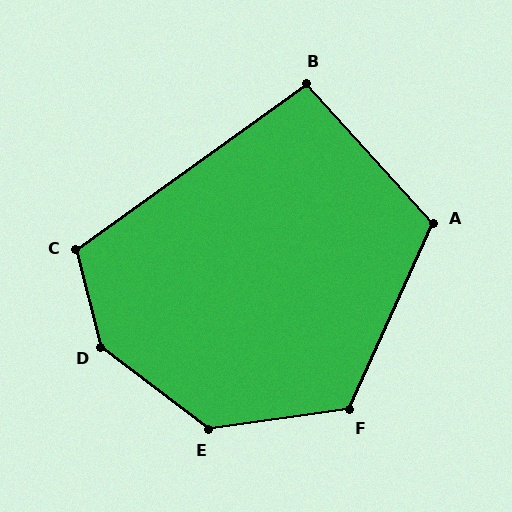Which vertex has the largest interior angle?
D, at approximately 142 degrees.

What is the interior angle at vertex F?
Approximately 122 degrees (obtuse).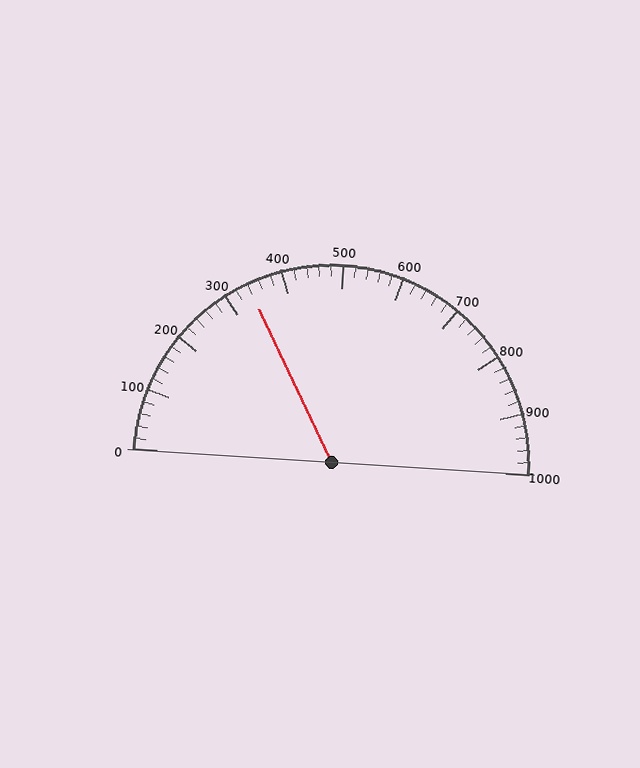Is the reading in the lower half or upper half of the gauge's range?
The reading is in the lower half of the range (0 to 1000).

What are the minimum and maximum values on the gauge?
The gauge ranges from 0 to 1000.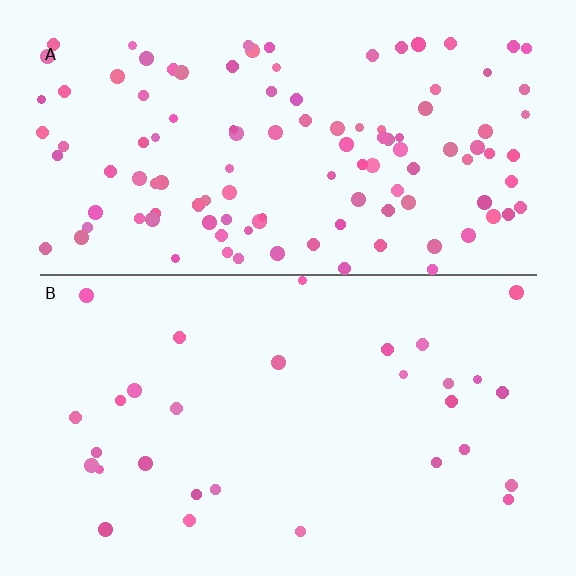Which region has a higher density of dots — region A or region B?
A (the top).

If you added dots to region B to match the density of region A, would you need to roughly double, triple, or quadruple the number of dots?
Approximately quadruple.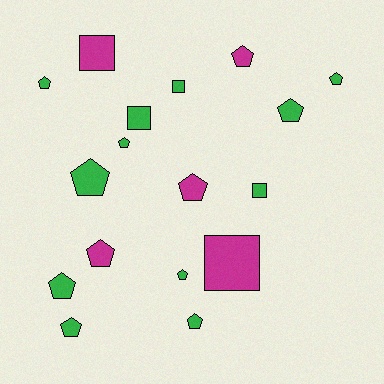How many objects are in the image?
There are 17 objects.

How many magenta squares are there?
There are 2 magenta squares.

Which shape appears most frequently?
Pentagon, with 12 objects.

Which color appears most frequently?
Green, with 12 objects.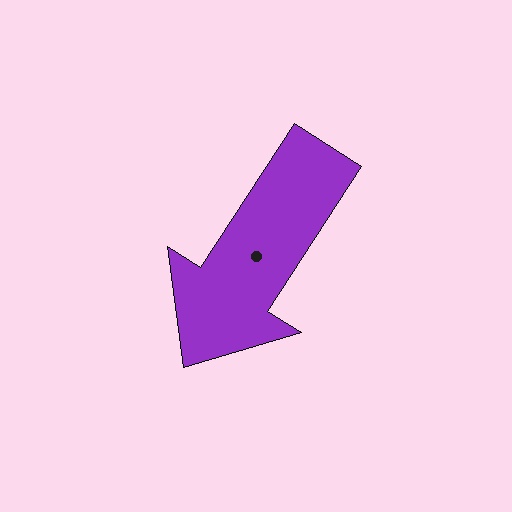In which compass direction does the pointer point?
Southwest.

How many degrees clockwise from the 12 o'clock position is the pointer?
Approximately 213 degrees.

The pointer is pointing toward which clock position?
Roughly 7 o'clock.